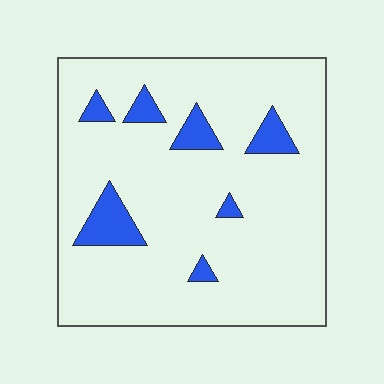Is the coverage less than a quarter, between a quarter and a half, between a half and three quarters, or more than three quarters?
Less than a quarter.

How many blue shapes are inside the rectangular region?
7.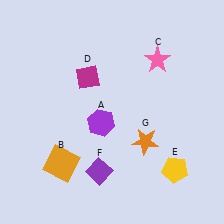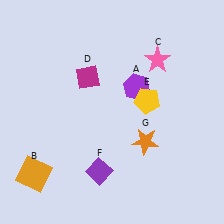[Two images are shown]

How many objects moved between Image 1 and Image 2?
3 objects moved between the two images.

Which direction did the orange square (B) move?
The orange square (B) moved left.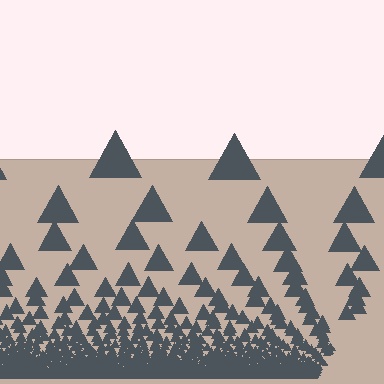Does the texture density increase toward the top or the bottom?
Density increases toward the bottom.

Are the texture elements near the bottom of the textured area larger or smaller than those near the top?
Smaller. The gradient is inverted — elements near the bottom are smaller and denser.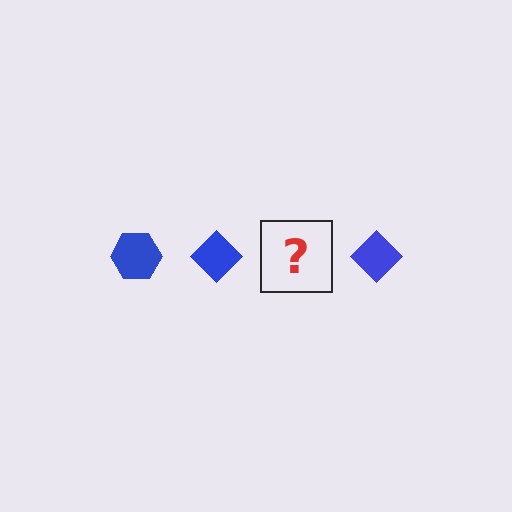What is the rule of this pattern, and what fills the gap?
The rule is that the pattern cycles through hexagon, diamond shapes in blue. The gap should be filled with a blue hexagon.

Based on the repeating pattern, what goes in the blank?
The blank should be a blue hexagon.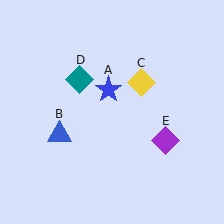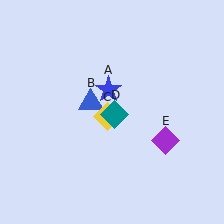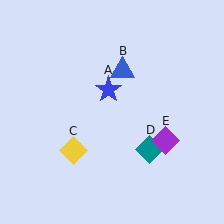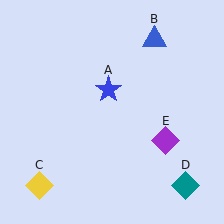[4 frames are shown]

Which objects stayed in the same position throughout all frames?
Blue star (object A) and purple diamond (object E) remained stationary.